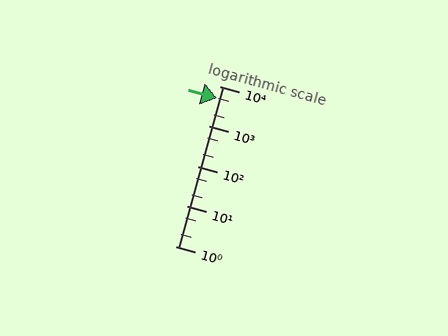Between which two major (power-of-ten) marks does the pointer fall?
The pointer is between 1000 and 10000.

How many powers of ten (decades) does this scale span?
The scale spans 4 decades, from 1 to 10000.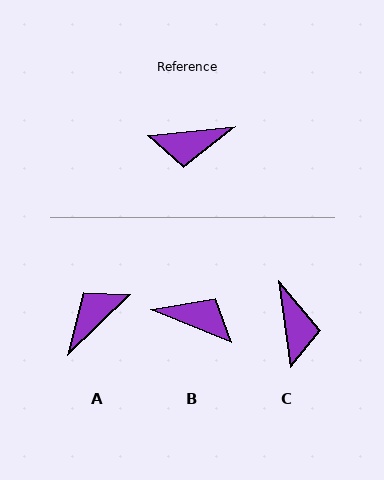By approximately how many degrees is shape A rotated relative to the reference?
Approximately 142 degrees clockwise.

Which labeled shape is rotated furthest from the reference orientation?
B, about 151 degrees away.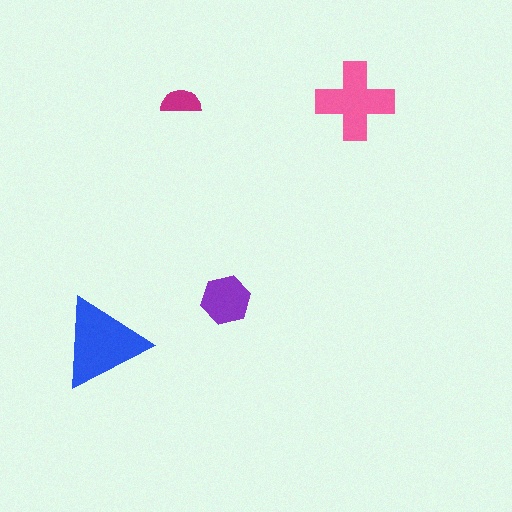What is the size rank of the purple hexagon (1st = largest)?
3rd.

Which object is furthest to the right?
The pink cross is rightmost.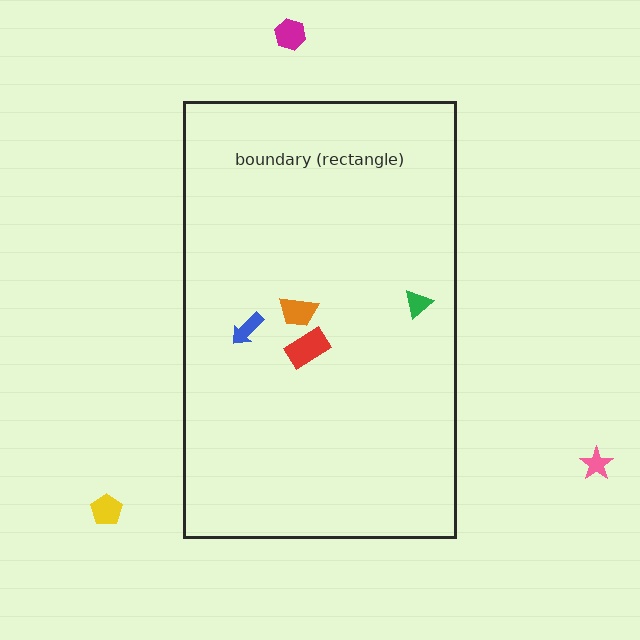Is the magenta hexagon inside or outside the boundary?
Outside.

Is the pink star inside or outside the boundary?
Outside.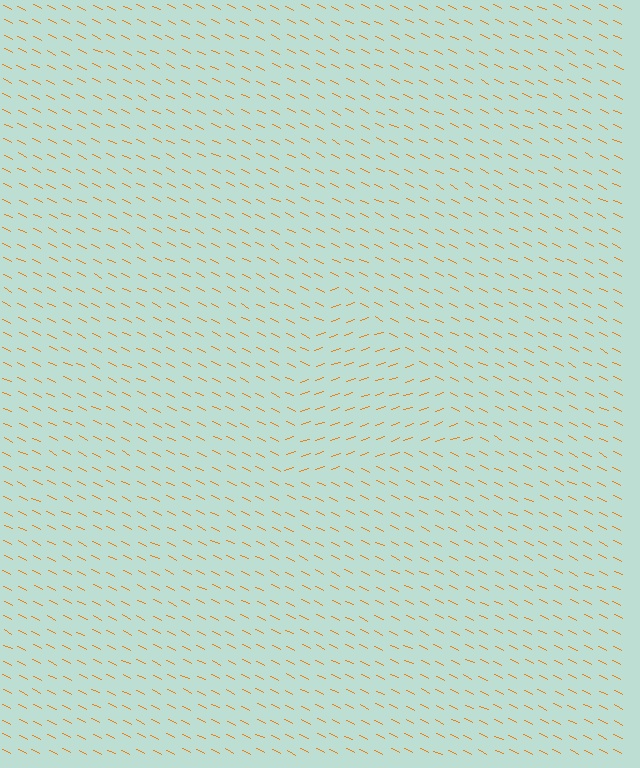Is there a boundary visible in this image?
Yes, there is a texture boundary formed by a change in line orientation.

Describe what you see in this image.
The image is filled with small orange line segments. A triangle region in the image has lines oriented differently from the surrounding lines, creating a visible texture boundary.